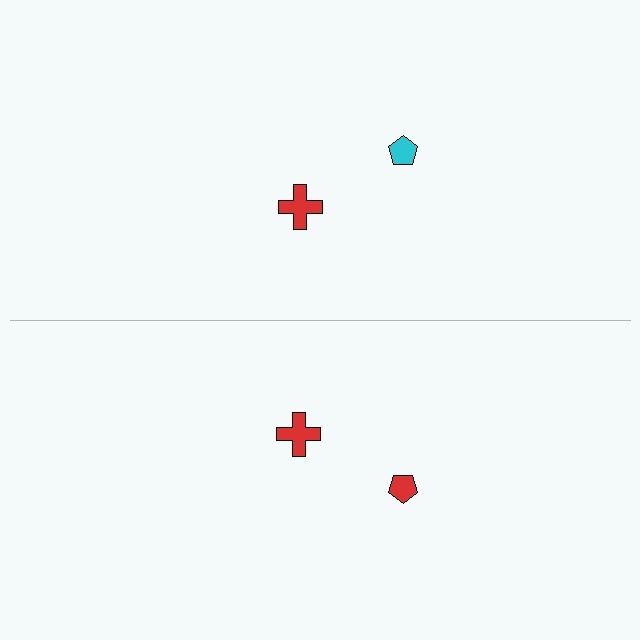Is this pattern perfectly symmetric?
No, the pattern is not perfectly symmetric. The red pentagon on the bottom side breaks the symmetry — its mirror counterpart is cyan.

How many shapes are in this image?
There are 4 shapes in this image.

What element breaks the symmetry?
The red pentagon on the bottom side breaks the symmetry — its mirror counterpart is cyan.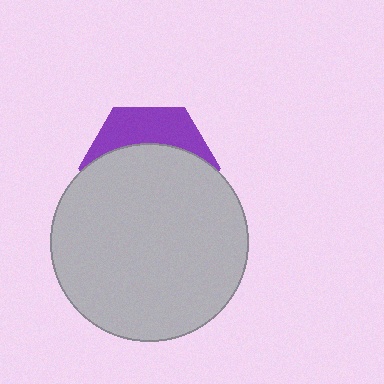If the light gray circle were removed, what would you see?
You would see the complete purple hexagon.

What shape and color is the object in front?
The object in front is a light gray circle.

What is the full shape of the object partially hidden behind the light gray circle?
The partially hidden object is a purple hexagon.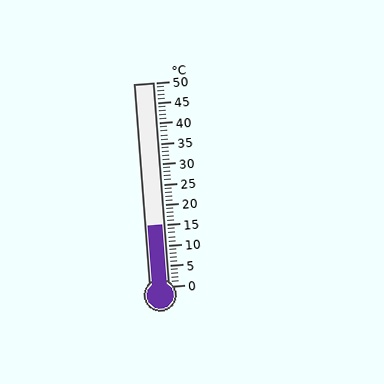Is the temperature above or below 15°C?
The temperature is at 15°C.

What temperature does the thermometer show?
The thermometer shows approximately 15°C.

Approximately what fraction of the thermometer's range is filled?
The thermometer is filled to approximately 30% of its range.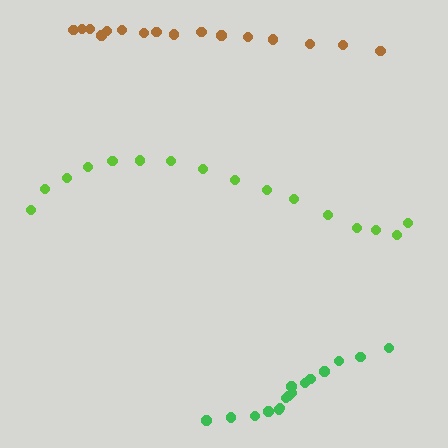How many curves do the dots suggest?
There are 3 distinct paths.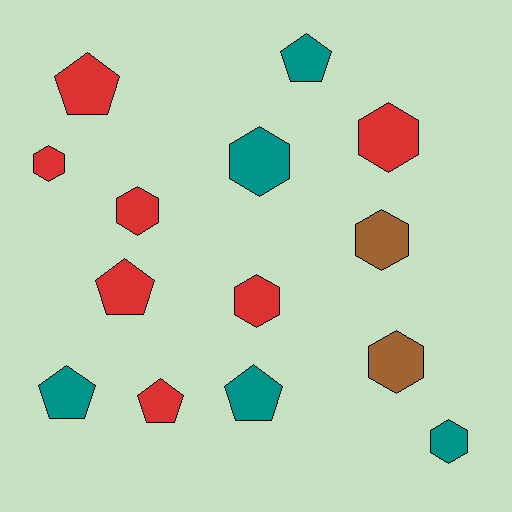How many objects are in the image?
There are 14 objects.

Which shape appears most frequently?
Hexagon, with 8 objects.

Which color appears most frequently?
Red, with 7 objects.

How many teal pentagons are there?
There are 3 teal pentagons.